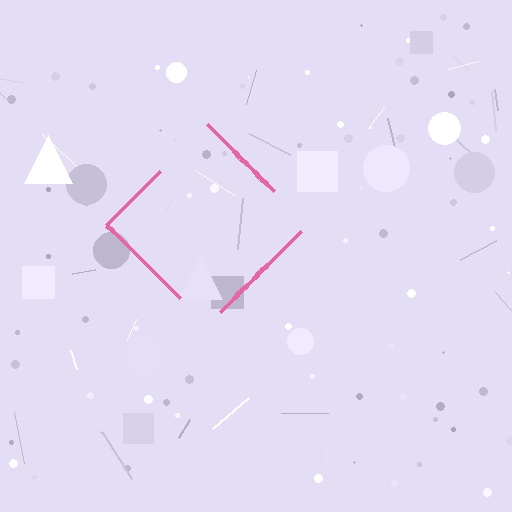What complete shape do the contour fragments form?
The contour fragments form a diamond.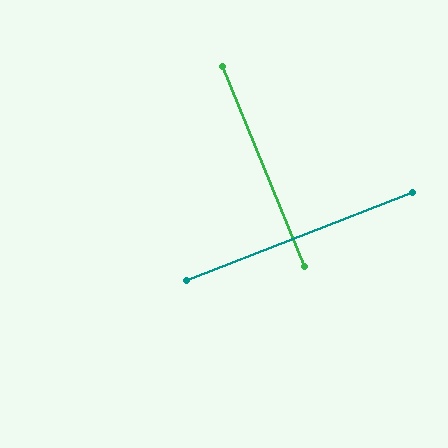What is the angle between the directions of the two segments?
Approximately 89 degrees.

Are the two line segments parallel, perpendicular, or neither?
Perpendicular — they meet at approximately 89°.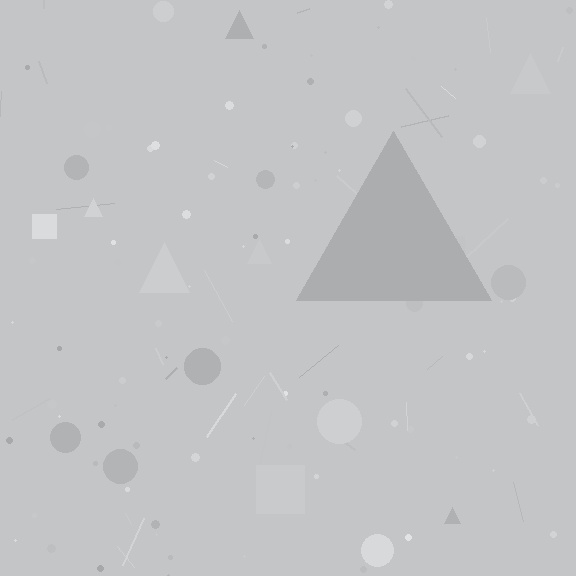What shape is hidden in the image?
A triangle is hidden in the image.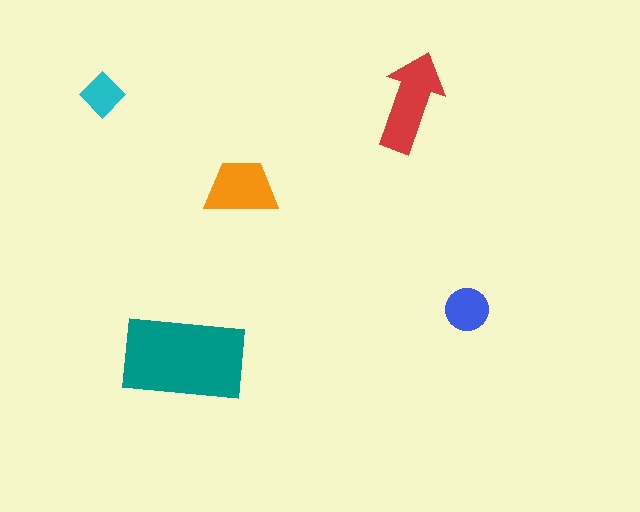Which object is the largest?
The teal rectangle.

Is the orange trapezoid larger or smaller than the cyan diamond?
Larger.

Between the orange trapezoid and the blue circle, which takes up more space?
The orange trapezoid.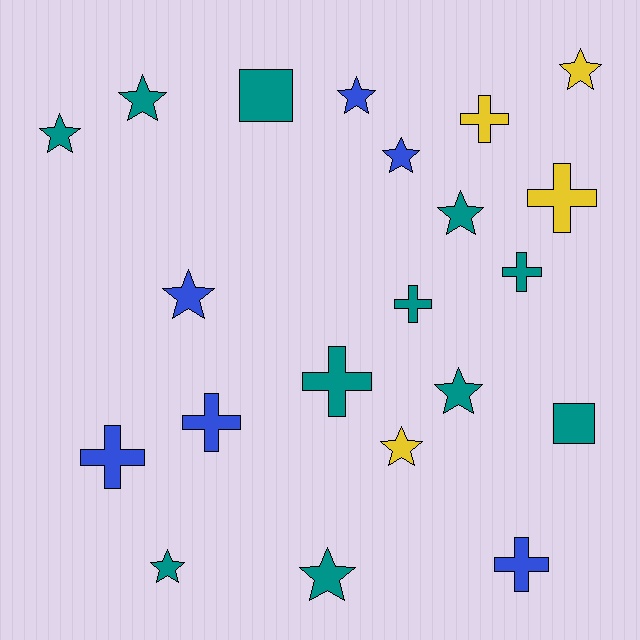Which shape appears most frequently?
Star, with 11 objects.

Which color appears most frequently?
Teal, with 11 objects.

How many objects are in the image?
There are 21 objects.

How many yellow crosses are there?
There are 2 yellow crosses.